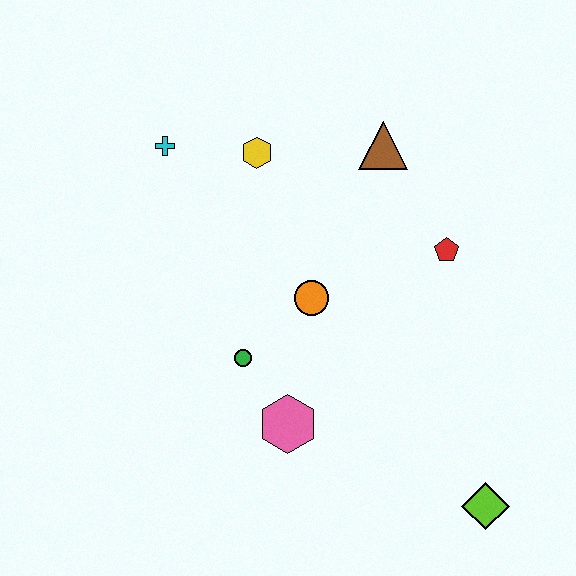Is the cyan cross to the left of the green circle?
Yes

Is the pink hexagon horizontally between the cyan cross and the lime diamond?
Yes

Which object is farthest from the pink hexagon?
The cyan cross is farthest from the pink hexagon.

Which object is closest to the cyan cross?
The yellow hexagon is closest to the cyan cross.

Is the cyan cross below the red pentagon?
No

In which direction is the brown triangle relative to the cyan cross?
The brown triangle is to the right of the cyan cross.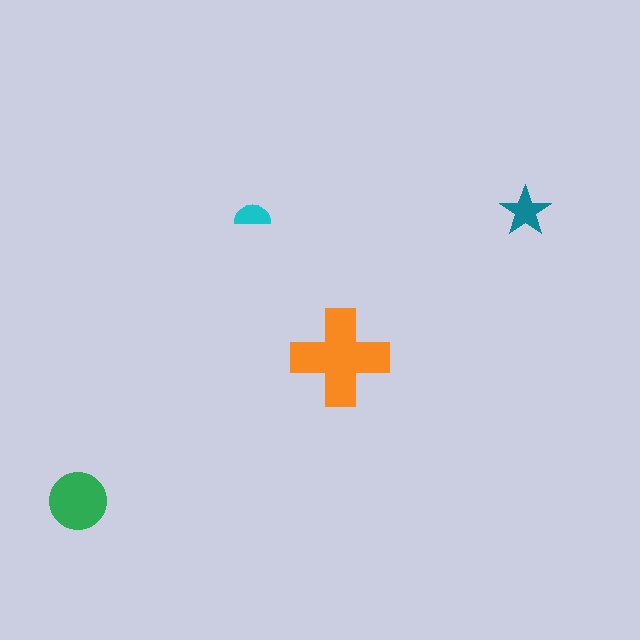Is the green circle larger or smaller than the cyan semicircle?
Larger.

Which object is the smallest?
The cyan semicircle.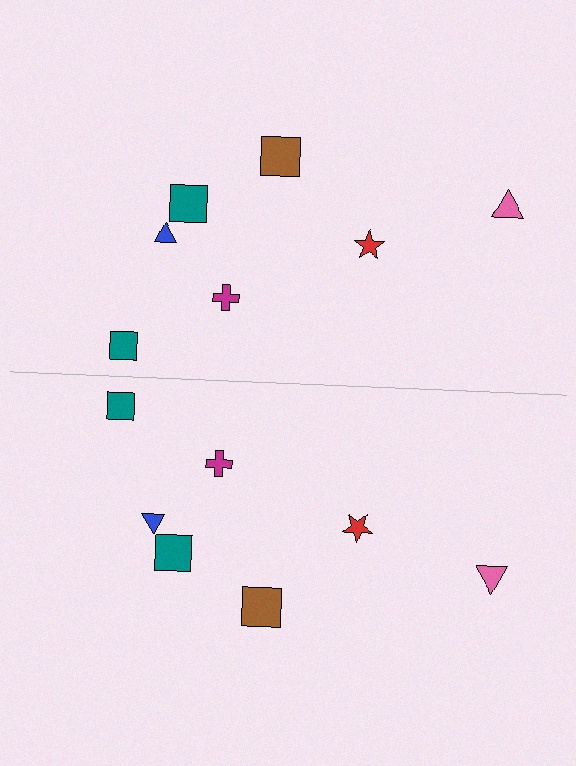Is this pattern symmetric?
Yes, this pattern has bilateral (reflection) symmetry.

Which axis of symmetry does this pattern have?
The pattern has a horizontal axis of symmetry running through the center of the image.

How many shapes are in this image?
There are 14 shapes in this image.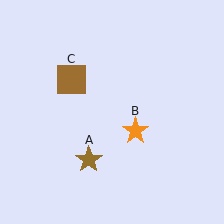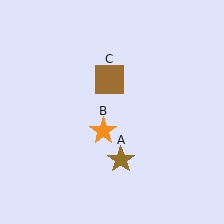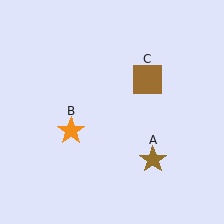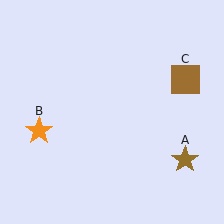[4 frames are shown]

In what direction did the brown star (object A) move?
The brown star (object A) moved right.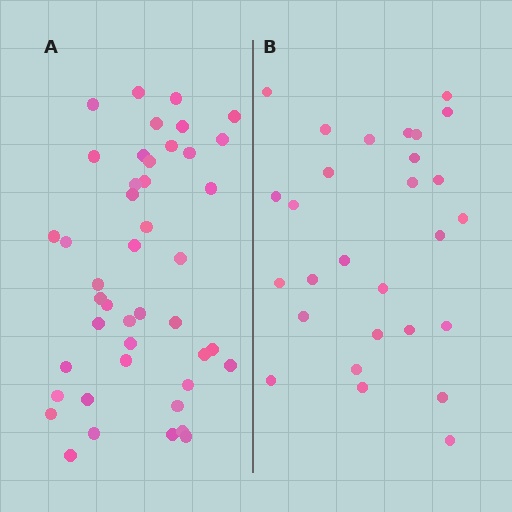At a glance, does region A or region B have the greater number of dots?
Region A (the left region) has more dots.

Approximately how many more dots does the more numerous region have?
Region A has approximately 15 more dots than region B.